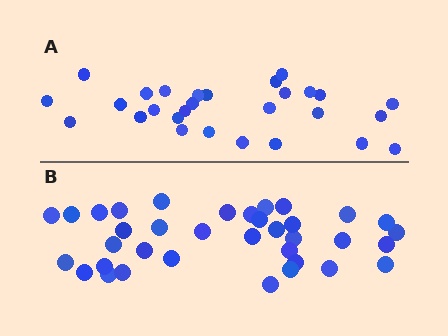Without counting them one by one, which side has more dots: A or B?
Region B (the bottom region) has more dots.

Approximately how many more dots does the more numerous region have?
Region B has roughly 8 or so more dots than region A.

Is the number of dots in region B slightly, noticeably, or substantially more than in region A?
Region B has noticeably more, but not dramatically so. The ratio is roughly 1.3 to 1.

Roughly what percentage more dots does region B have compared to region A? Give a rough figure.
About 30% more.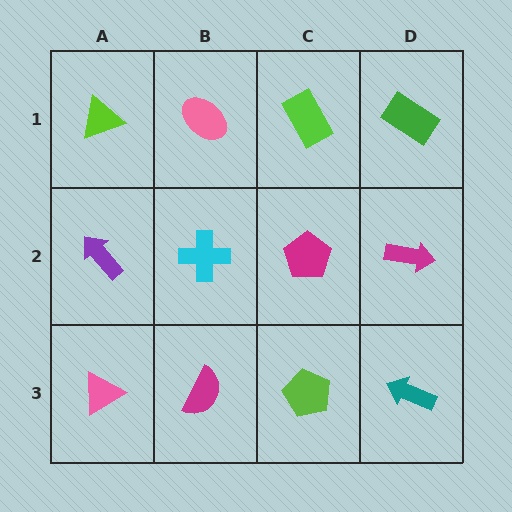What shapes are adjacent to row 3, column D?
A magenta arrow (row 2, column D), a lime pentagon (row 3, column C).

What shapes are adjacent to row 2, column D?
A green rectangle (row 1, column D), a teal arrow (row 3, column D), a magenta pentagon (row 2, column C).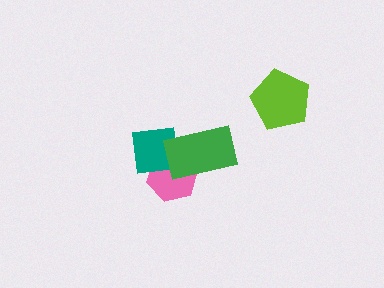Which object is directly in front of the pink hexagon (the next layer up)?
The teal square is directly in front of the pink hexagon.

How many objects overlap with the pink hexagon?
2 objects overlap with the pink hexagon.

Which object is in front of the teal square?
The green rectangle is in front of the teal square.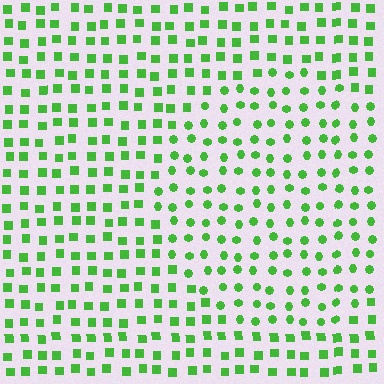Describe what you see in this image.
The image is filled with small green elements arranged in a uniform grid. A circle-shaped region contains circles, while the surrounding area contains squares. The boundary is defined purely by the change in element shape.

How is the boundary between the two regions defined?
The boundary is defined by a change in element shape: circles inside vs. squares outside. All elements share the same color and spacing.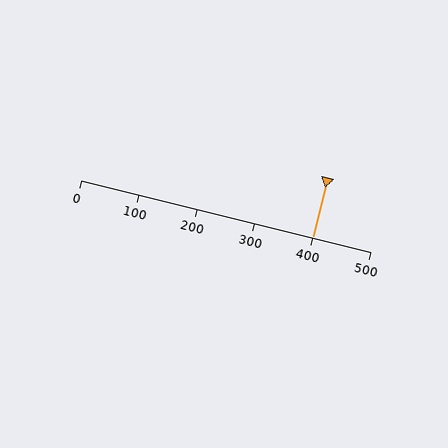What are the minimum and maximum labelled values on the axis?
The axis runs from 0 to 500.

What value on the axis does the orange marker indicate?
The marker indicates approximately 400.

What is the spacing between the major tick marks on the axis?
The major ticks are spaced 100 apart.